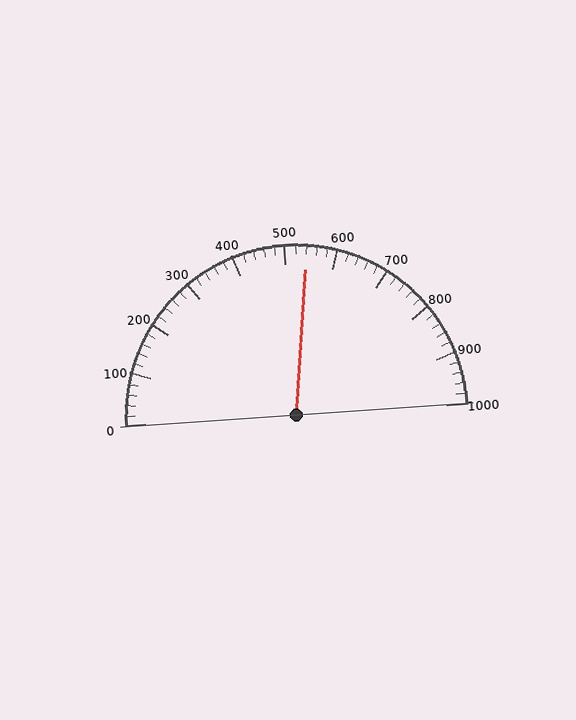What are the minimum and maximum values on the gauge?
The gauge ranges from 0 to 1000.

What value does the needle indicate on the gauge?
The needle indicates approximately 540.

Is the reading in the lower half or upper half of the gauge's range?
The reading is in the upper half of the range (0 to 1000).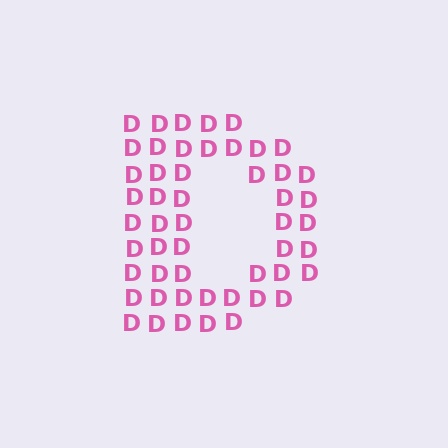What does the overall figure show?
The overall figure shows the letter D.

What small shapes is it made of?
It is made of small letter D's.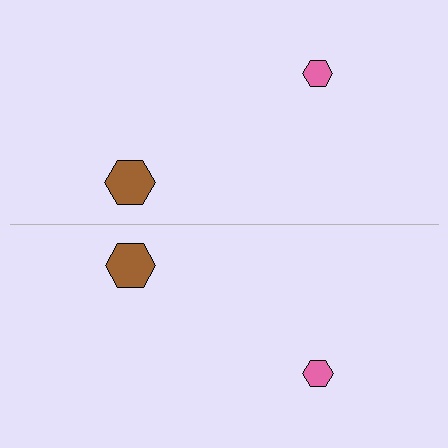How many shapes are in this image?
There are 4 shapes in this image.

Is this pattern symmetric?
Yes, this pattern has bilateral (reflection) symmetry.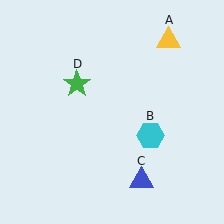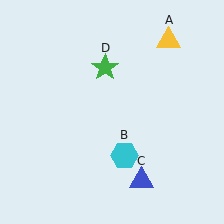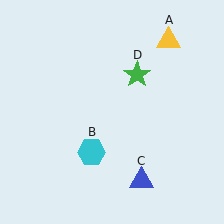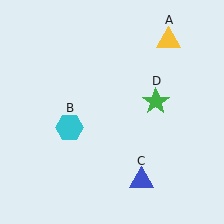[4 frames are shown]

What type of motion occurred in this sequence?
The cyan hexagon (object B), green star (object D) rotated clockwise around the center of the scene.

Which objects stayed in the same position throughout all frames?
Yellow triangle (object A) and blue triangle (object C) remained stationary.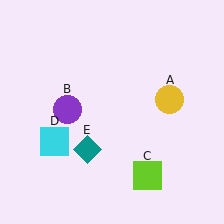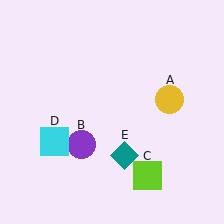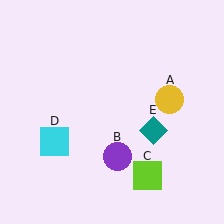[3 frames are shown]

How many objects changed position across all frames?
2 objects changed position: purple circle (object B), teal diamond (object E).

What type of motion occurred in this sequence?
The purple circle (object B), teal diamond (object E) rotated counterclockwise around the center of the scene.